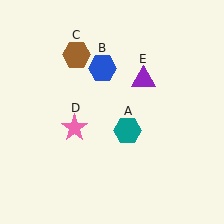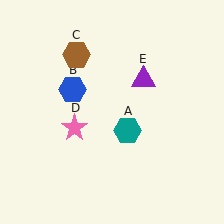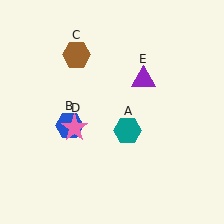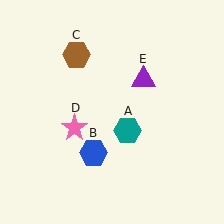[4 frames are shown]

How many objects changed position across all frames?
1 object changed position: blue hexagon (object B).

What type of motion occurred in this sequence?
The blue hexagon (object B) rotated counterclockwise around the center of the scene.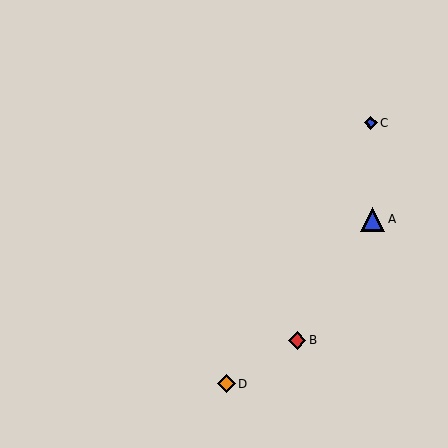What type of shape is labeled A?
Shape A is a blue triangle.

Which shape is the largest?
The blue triangle (labeled A) is the largest.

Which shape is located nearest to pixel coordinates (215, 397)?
The orange diamond (labeled D) at (226, 384) is nearest to that location.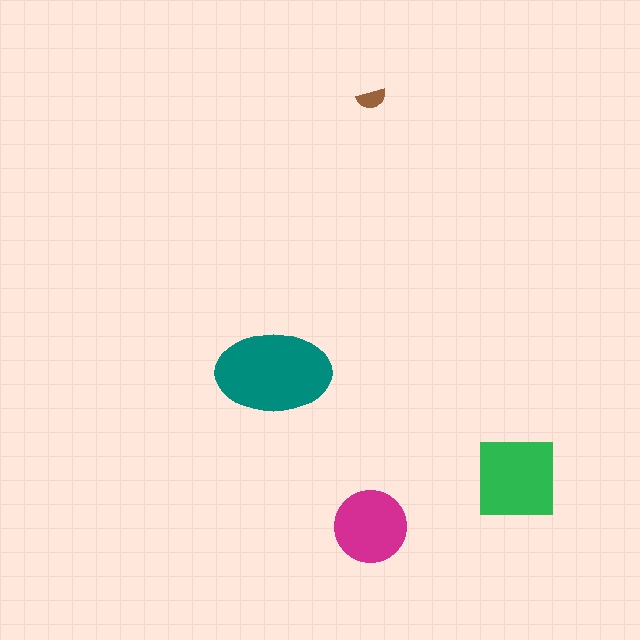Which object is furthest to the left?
The teal ellipse is leftmost.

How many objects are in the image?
There are 4 objects in the image.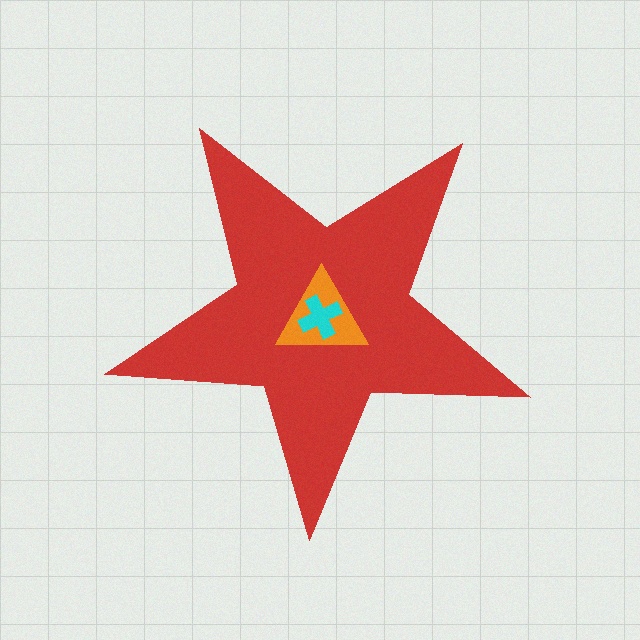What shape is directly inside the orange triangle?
The cyan cross.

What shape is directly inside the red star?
The orange triangle.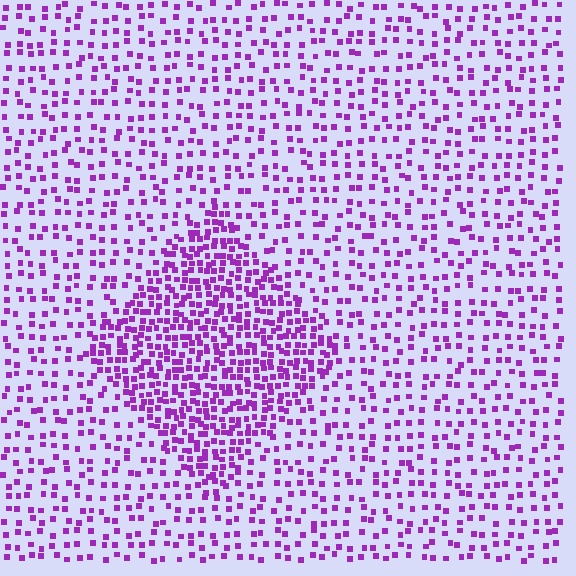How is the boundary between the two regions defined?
The boundary is defined by a change in element density (approximately 2.3x ratio). All elements are the same color, size, and shape.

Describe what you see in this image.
The image contains small purple elements arranged at two different densities. A diamond-shaped region is visible where the elements are more densely packed than the surrounding area.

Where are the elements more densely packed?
The elements are more densely packed inside the diamond boundary.